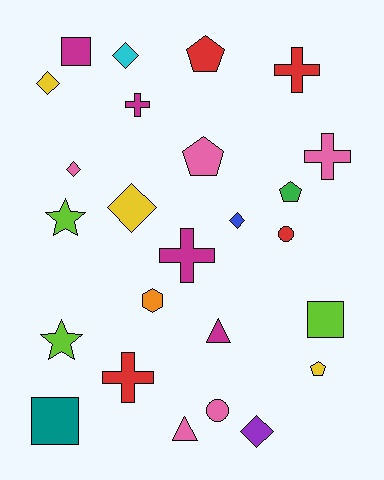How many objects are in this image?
There are 25 objects.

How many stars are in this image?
There are 2 stars.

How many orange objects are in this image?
There is 1 orange object.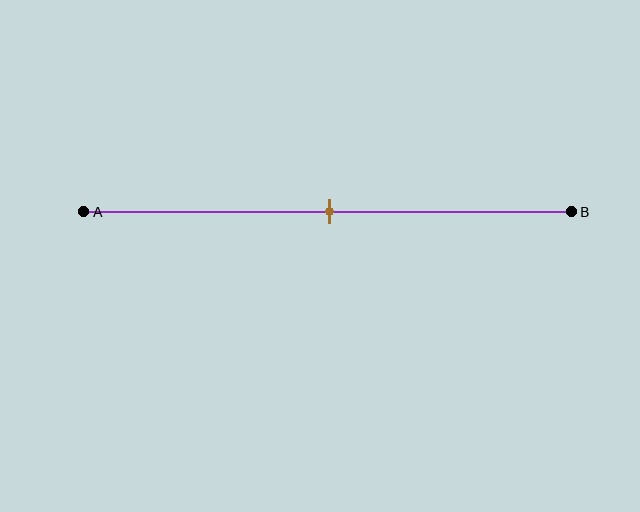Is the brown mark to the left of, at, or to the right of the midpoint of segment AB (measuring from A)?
The brown mark is approximately at the midpoint of segment AB.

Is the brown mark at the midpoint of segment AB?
Yes, the mark is approximately at the midpoint.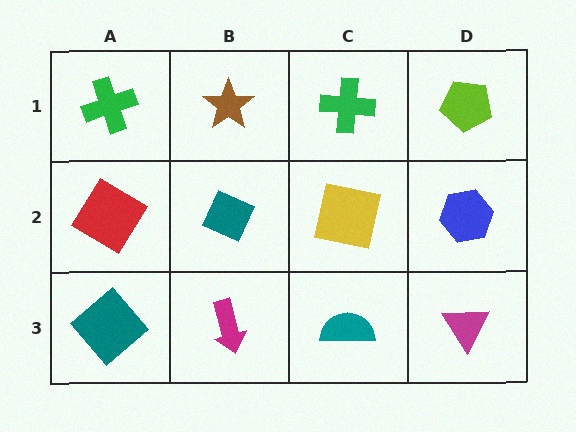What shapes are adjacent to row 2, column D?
A lime pentagon (row 1, column D), a magenta triangle (row 3, column D), a yellow square (row 2, column C).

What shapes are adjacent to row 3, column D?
A blue hexagon (row 2, column D), a teal semicircle (row 3, column C).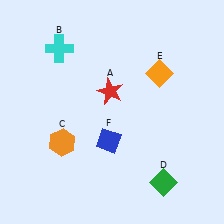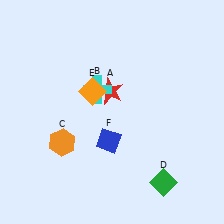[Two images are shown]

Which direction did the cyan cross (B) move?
The cyan cross (B) moved down.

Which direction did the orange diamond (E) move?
The orange diamond (E) moved left.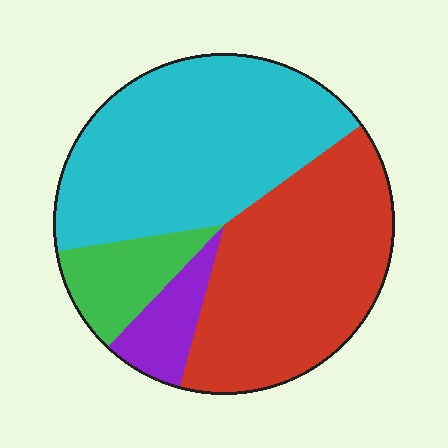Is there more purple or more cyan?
Cyan.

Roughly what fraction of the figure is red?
Red covers roughly 40% of the figure.